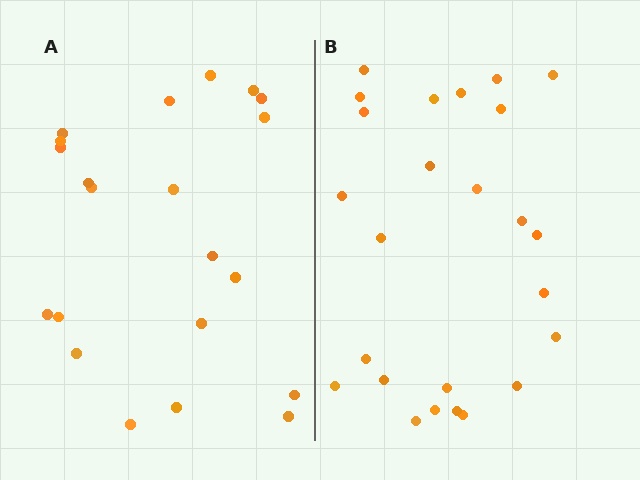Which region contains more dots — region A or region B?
Region B (the right region) has more dots.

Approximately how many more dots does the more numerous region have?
Region B has about 4 more dots than region A.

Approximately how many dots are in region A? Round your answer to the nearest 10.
About 20 dots. (The exact count is 21, which rounds to 20.)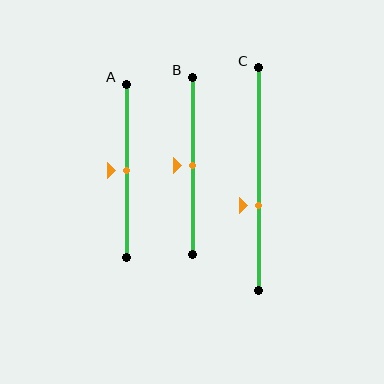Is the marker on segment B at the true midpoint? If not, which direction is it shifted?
Yes, the marker on segment B is at the true midpoint.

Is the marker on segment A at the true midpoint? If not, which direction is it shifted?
Yes, the marker on segment A is at the true midpoint.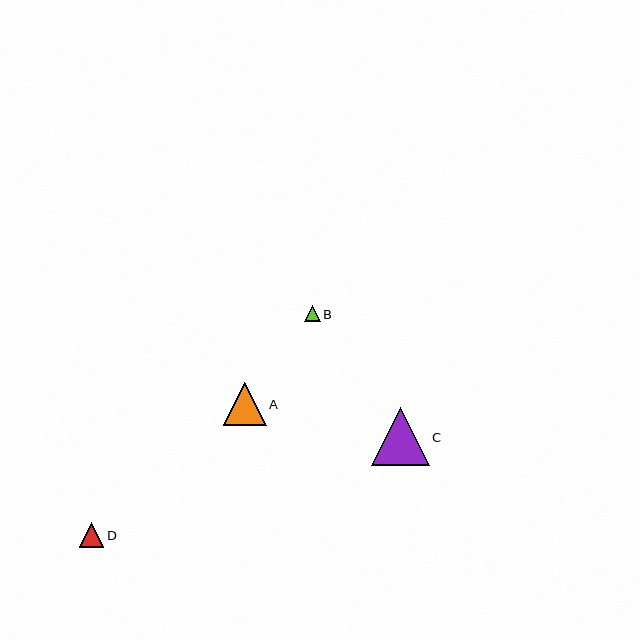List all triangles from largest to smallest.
From largest to smallest: C, A, D, B.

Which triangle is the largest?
Triangle C is the largest with a size of approximately 58 pixels.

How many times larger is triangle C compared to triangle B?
Triangle C is approximately 3.6 times the size of triangle B.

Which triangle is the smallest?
Triangle B is the smallest with a size of approximately 16 pixels.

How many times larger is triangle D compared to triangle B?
Triangle D is approximately 1.5 times the size of triangle B.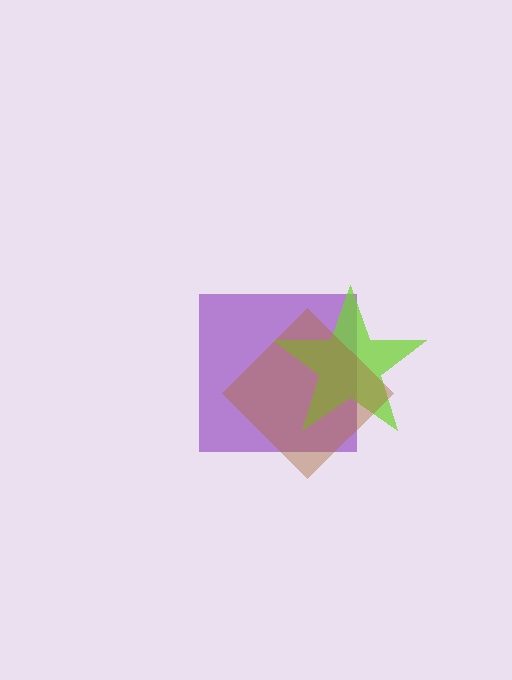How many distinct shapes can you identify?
There are 3 distinct shapes: a purple square, a lime star, a brown diamond.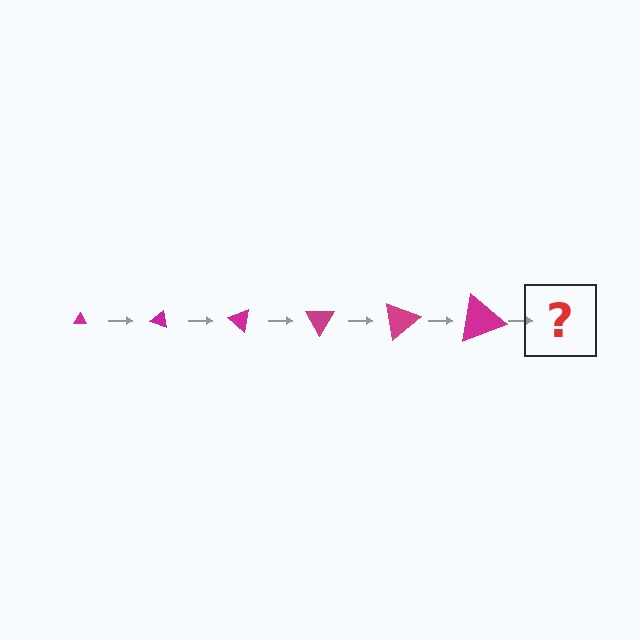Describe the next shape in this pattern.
It should be a triangle, larger than the previous one and rotated 120 degrees from the start.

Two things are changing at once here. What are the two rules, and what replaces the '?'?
The two rules are that the triangle grows larger each step and it rotates 20 degrees each step. The '?' should be a triangle, larger than the previous one and rotated 120 degrees from the start.